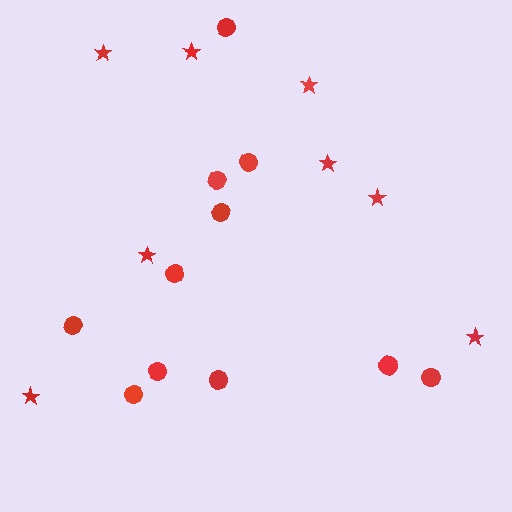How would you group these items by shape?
There are 2 groups: one group of stars (8) and one group of circles (11).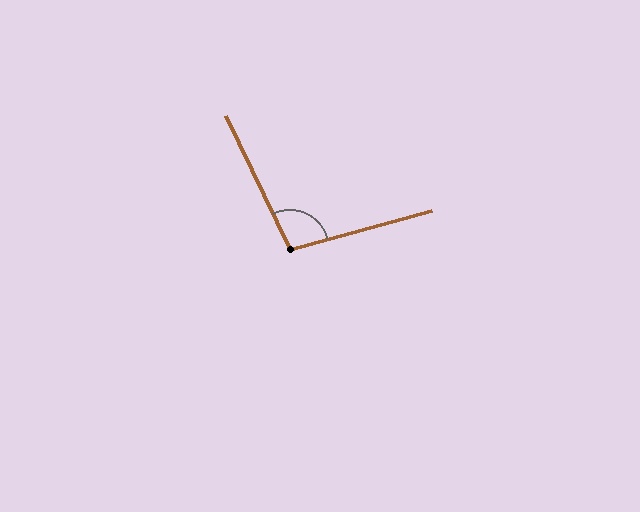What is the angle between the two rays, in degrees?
Approximately 100 degrees.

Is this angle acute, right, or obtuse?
It is obtuse.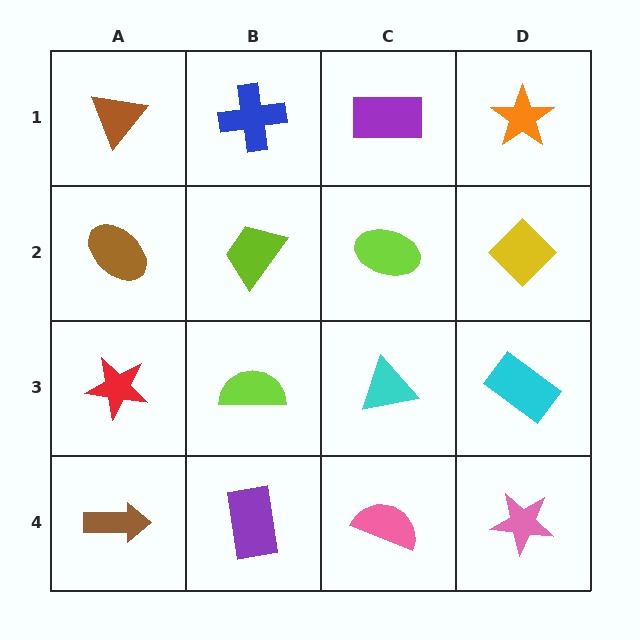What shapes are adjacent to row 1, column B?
A lime trapezoid (row 2, column B), a brown triangle (row 1, column A), a purple rectangle (row 1, column C).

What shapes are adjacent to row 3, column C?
A lime ellipse (row 2, column C), a pink semicircle (row 4, column C), a lime semicircle (row 3, column B), a cyan rectangle (row 3, column D).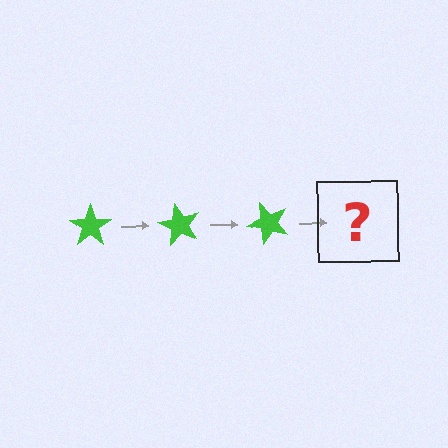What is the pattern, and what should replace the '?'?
The pattern is that the star rotates 60 degrees each step. The '?' should be a green star rotated 180 degrees.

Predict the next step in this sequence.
The next step is a green star rotated 180 degrees.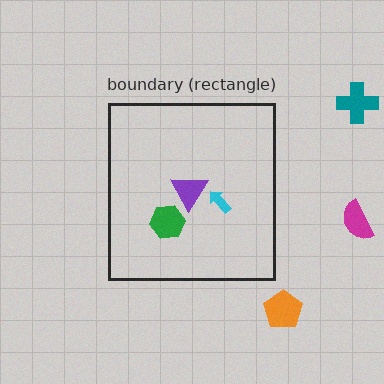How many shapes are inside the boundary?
3 inside, 3 outside.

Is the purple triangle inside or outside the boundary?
Inside.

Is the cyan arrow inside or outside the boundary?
Inside.